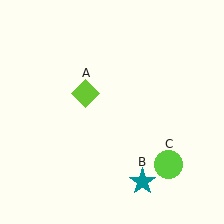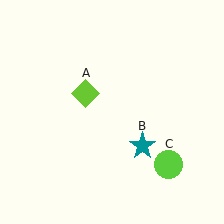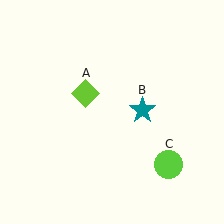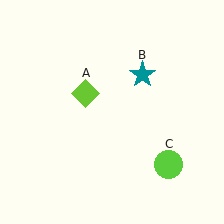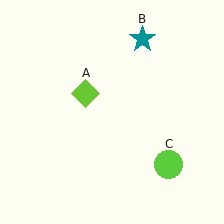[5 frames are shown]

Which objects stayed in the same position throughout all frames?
Lime diamond (object A) and lime circle (object C) remained stationary.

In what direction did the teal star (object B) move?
The teal star (object B) moved up.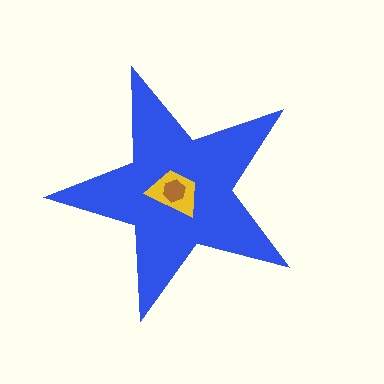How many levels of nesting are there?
3.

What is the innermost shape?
The brown hexagon.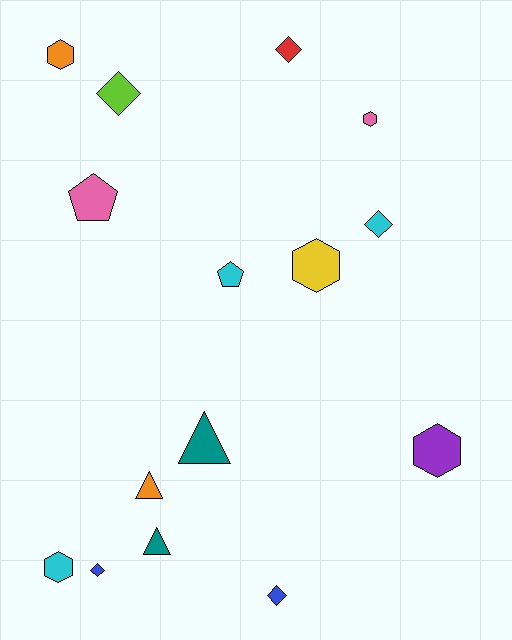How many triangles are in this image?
There are 3 triangles.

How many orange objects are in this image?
There are 2 orange objects.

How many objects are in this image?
There are 15 objects.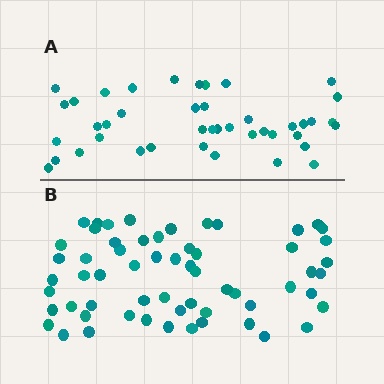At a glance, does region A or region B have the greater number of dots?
Region B (the bottom region) has more dots.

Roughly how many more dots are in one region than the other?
Region B has approximately 20 more dots than region A.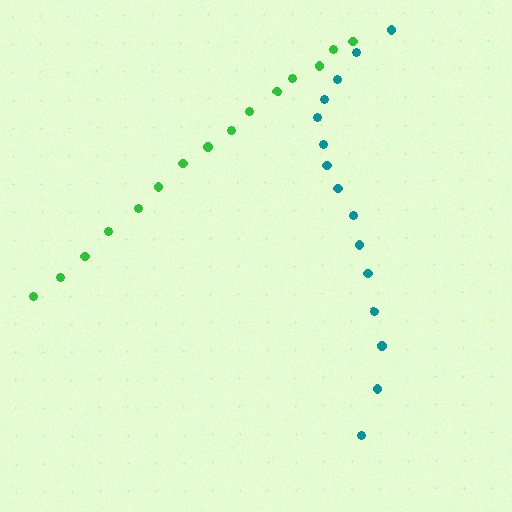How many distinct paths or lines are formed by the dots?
There are 2 distinct paths.